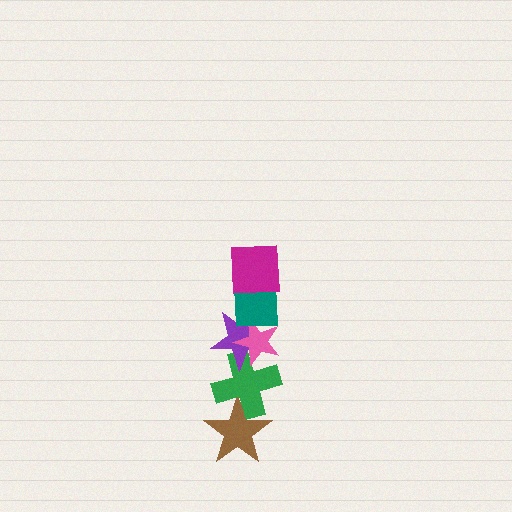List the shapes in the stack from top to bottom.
From top to bottom: the magenta square, the teal square, the pink star, the purple star, the green cross, the brown star.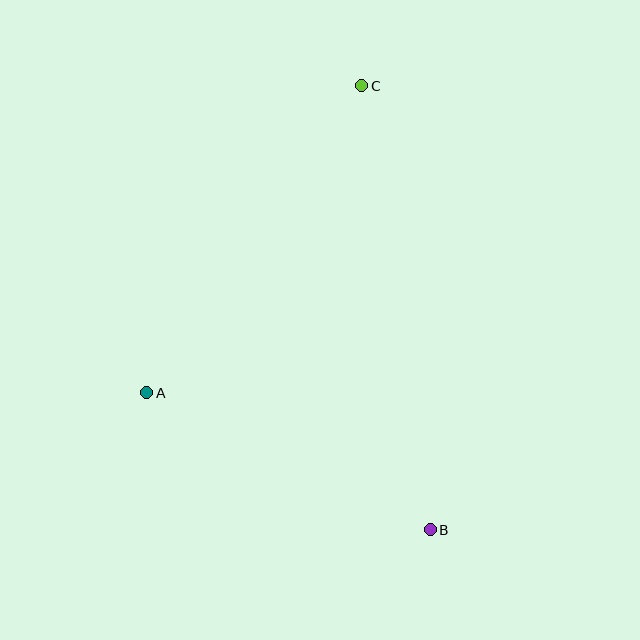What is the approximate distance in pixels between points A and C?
The distance between A and C is approximately 375 pixels.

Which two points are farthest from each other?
Points B and C are farthest from each other.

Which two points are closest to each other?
Points A and B are closest to each other.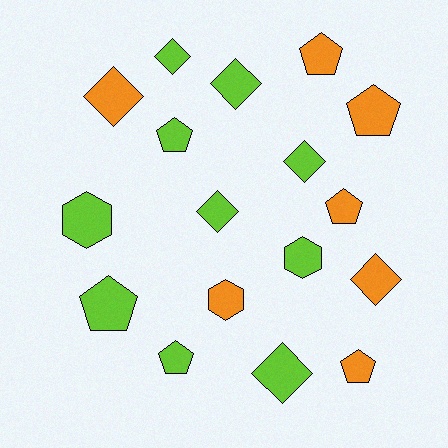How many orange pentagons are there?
There are 4 orange pentagons.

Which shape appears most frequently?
Diamond, with 7 objects.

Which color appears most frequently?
Lime, with 10 objects.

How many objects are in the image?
There are 17 objects.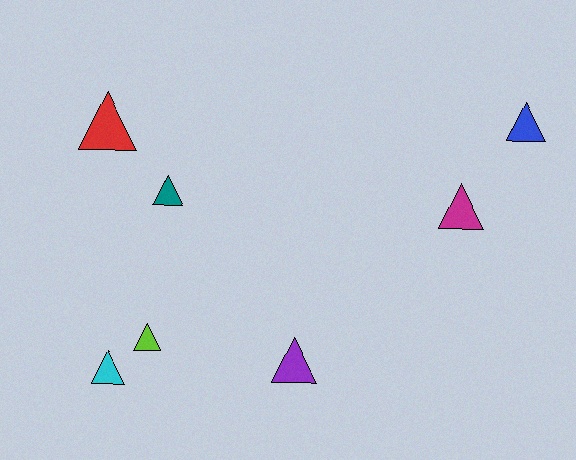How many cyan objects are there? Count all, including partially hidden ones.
There is 1 cyan object.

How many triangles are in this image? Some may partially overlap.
There are 7 triangles.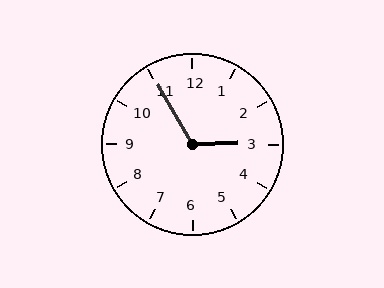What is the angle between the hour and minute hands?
Approximately 118 degrees.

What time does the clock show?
2:55.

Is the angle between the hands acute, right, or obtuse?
It is obtuse.